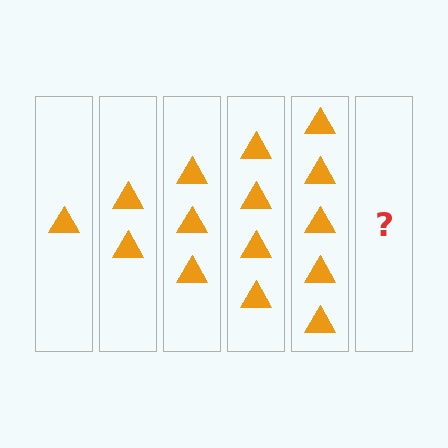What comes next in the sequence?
The next element should be 6 triangles.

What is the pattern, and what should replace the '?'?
The pattern is that each step adds one more triangle. The '?' should be 6 triangles.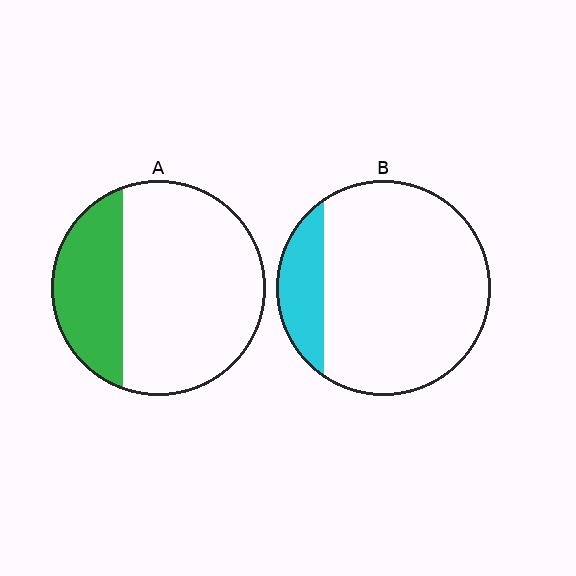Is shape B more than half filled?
No.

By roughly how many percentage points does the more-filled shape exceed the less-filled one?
By roughly 15 percentage points (A over B).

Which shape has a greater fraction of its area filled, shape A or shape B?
Shape A.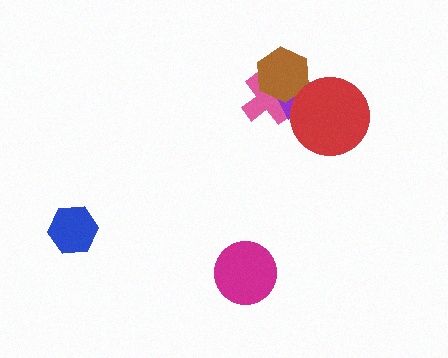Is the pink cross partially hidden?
Yes, it is partially covered by another shape.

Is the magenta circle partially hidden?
No, no other shape covers it.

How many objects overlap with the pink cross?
2 objects overlap with the pink cross.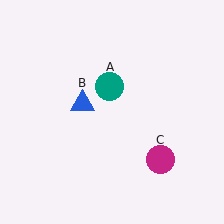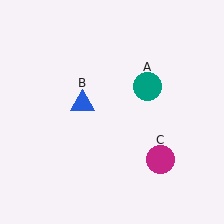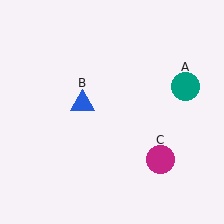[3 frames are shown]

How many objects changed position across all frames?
1 object changed position: teal circle (object A).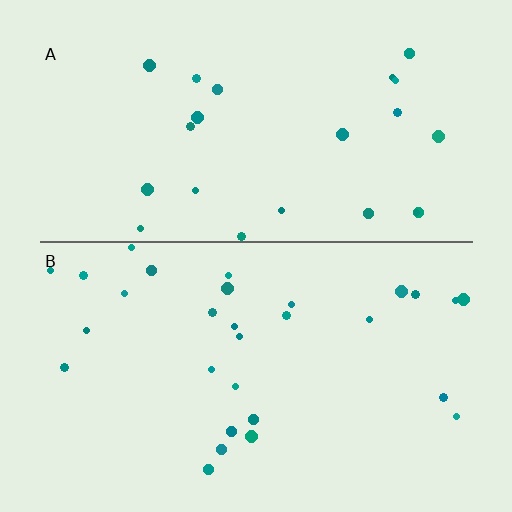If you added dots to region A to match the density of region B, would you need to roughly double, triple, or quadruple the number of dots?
Approximately double.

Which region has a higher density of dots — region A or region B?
B (the bottom).